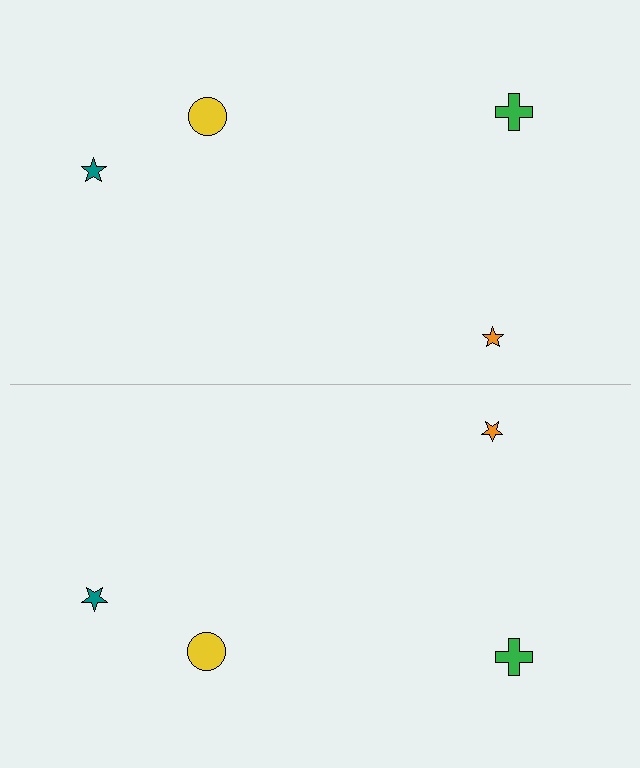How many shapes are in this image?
There are 8 shapes in this image.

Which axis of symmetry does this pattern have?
The pattern has a horizontal axis of symmetry running through the center of the image.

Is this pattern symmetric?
Yes, this pattern has bilateral (reflection) symmetry.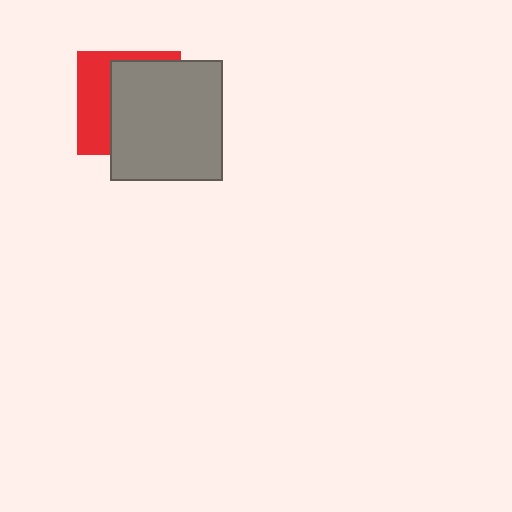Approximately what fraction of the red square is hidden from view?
Roughly 64% of the red square is hidden behind the gray rectangle.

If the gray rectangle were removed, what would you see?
You would see the complete red square.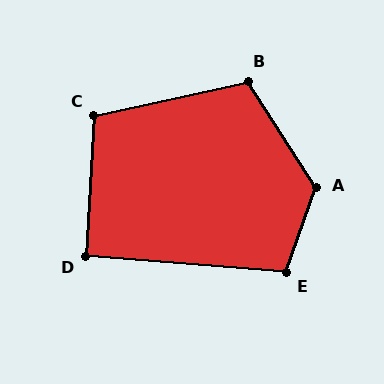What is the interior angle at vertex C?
Approximately 106 degrees (obtuse).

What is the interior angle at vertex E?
Approximately 104 degrees (obtuse).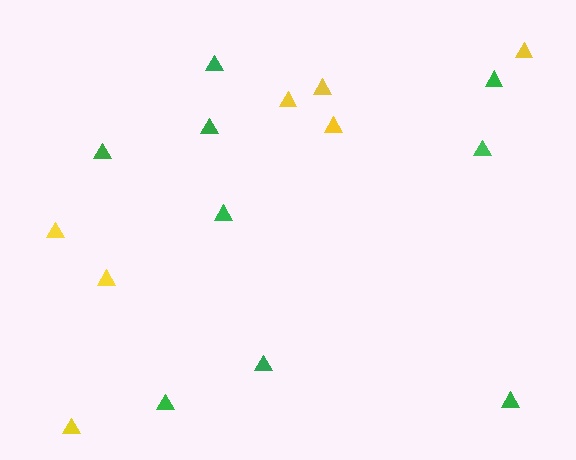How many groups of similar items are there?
There are 2 groups: one group of yellow triangles (7) and one group of green triangles (9).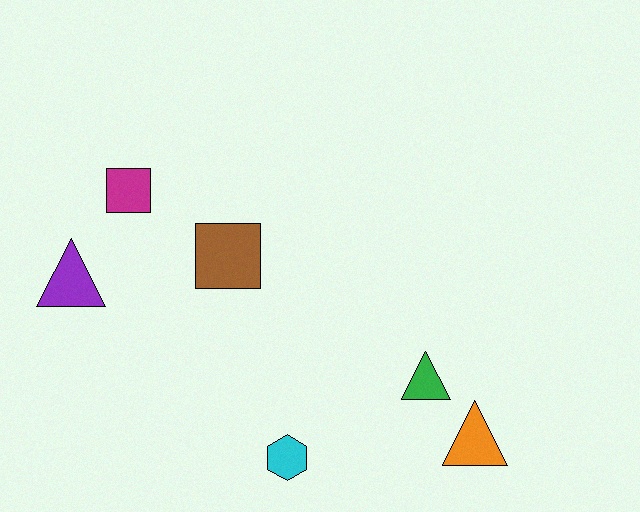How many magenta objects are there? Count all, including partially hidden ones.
There is 1 magenta object.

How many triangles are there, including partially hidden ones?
There are 3 triangles.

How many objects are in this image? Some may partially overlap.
There are 6 objects.